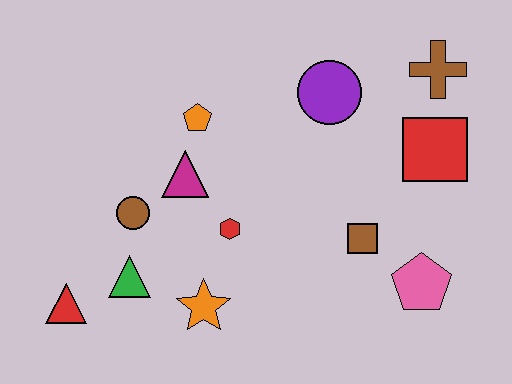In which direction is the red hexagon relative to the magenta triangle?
The red hexagon is below the magenta triangle.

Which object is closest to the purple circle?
The brown cross is closest to the purple circle.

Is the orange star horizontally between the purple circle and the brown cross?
No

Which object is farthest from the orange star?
The brown cross is farthest from the orange star.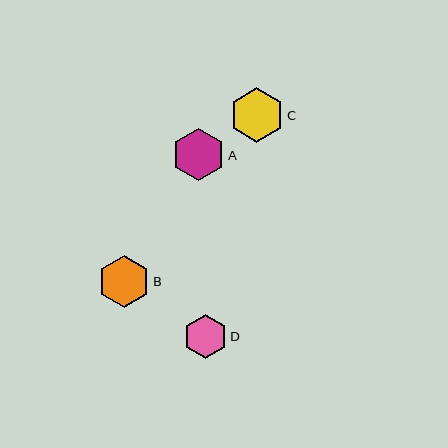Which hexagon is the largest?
Hexagon C is the largest with a size of approximately 55 pixels.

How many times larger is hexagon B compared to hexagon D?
Hexagon B is approximately 1.2 times the size of hexagon D.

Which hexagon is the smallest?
Hexagon D is the smallest with a size of approximately 43 pixels.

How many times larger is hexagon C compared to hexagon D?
Hexagon C is approximately 1.3 times the size of hexagon D.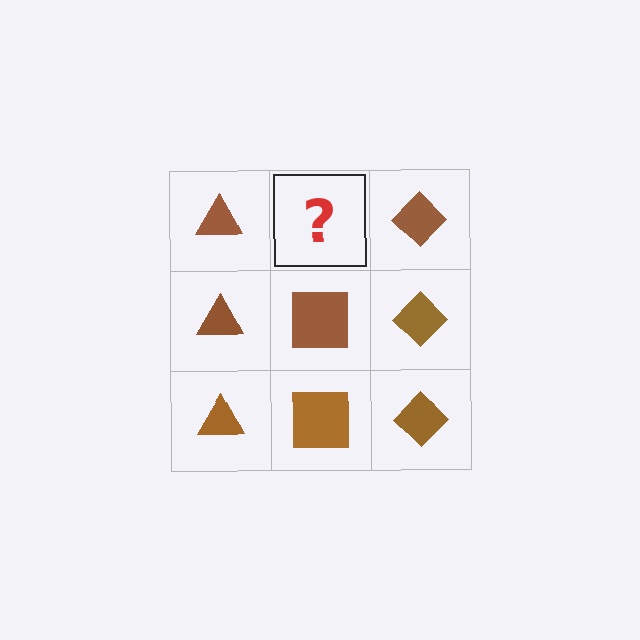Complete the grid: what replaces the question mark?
The question mark should be replaced with a brown square.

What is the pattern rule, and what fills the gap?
The rule is that each column has a consistent shape. The gap should be filled with a brown square.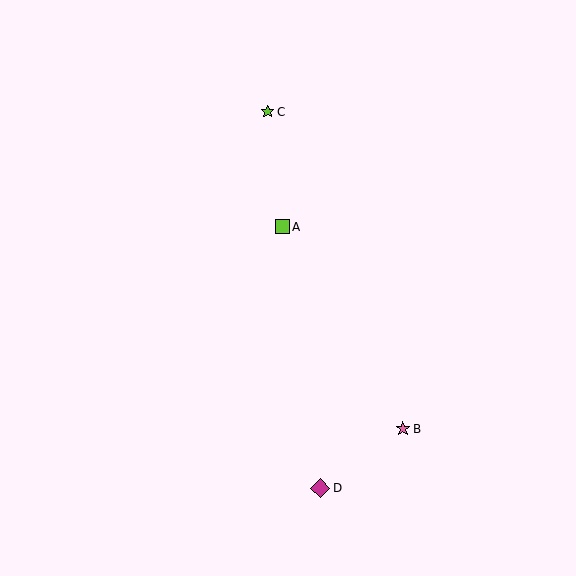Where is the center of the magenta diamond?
The center of the magenta diamond is at (320, 488).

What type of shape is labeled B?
Shape B is a pink star.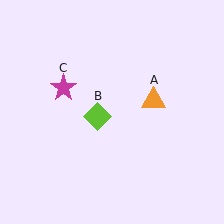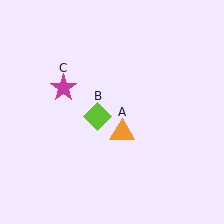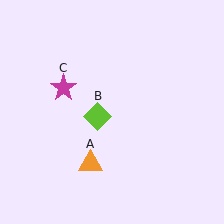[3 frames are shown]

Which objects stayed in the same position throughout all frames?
Lime diamond (object B) and magenta star (object C) remained stationary.